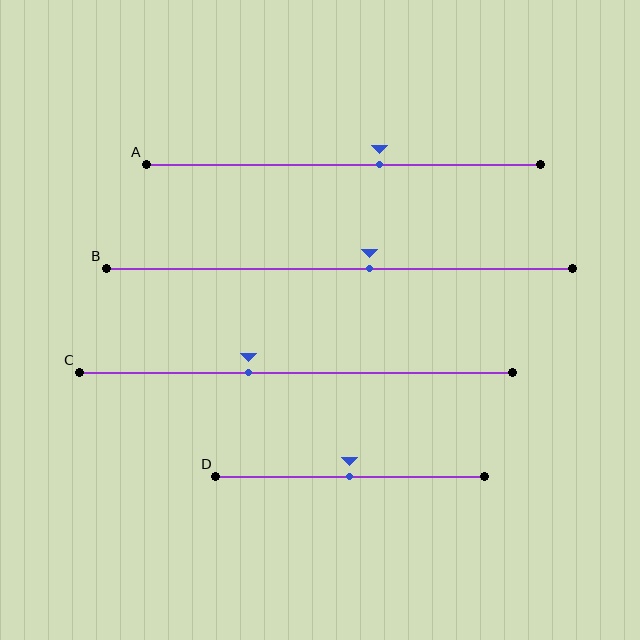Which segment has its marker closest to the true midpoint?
Segment D has its marker closest to the true midpoint.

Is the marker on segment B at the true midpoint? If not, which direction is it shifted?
No, the marker on segment B is shifted to the right by about 6% of the segment length.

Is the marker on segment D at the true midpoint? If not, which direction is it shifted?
Yes, the marker on segment D is at the true midpoint.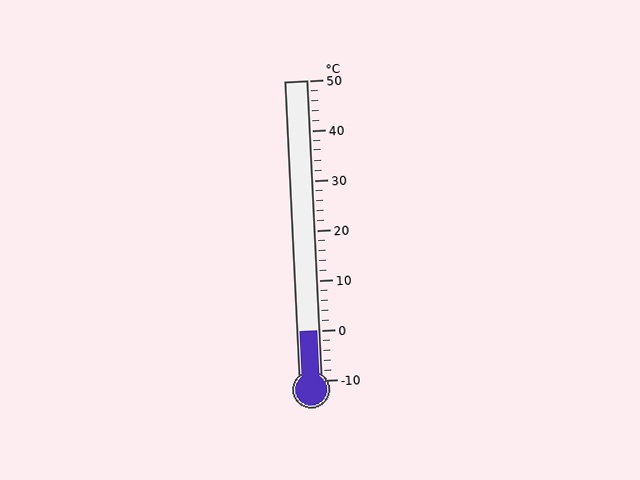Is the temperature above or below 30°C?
The temperature is below 30°C.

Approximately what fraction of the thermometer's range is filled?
The thermometer is filled to approximately 15% of its range.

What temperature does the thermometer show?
The thermometer shows approximately 0°C.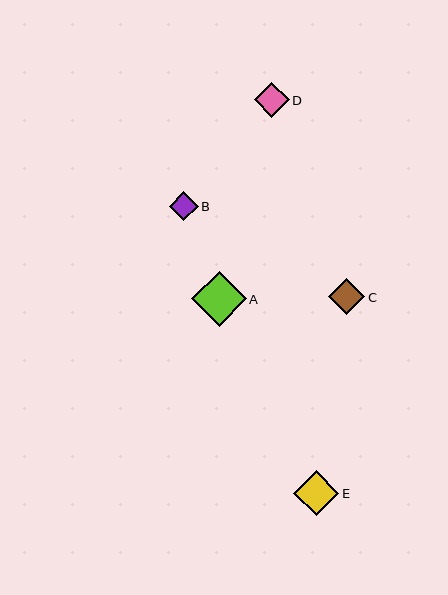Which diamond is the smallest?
Diamond B is the smallest with a size of approximately 29 pixels.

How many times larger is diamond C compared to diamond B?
Diamond C is approximately 1.2 times the size of diamond B.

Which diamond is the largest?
Diamond A is the largest with a size of approximately 55 pixels.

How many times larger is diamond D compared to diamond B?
Diamond D is approximately 1.2 times the size of diamond B.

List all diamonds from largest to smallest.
From largest to smallest: A, E, C, D, B.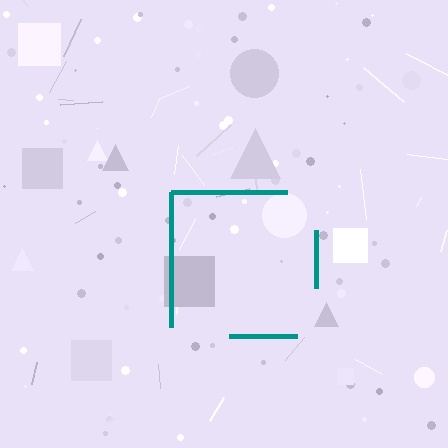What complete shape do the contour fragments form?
The contour fragments form a square.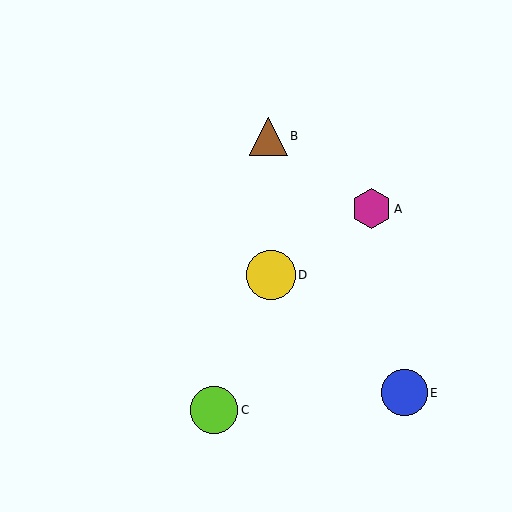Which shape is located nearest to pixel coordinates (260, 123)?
The brown triangle (labeled B) at (268, 136) is nearest to that location.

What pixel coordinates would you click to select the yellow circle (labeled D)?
Click at (271, 275) to select the yellow circle D.